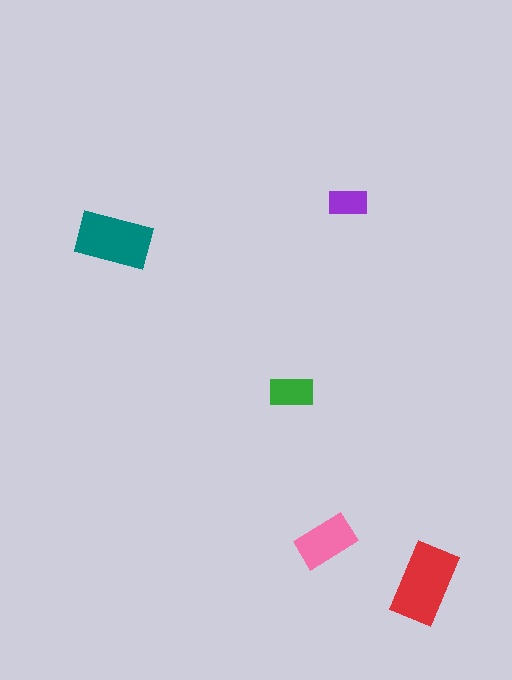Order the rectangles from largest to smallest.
the red one, the teal one, the pink one, the green one, the purple one.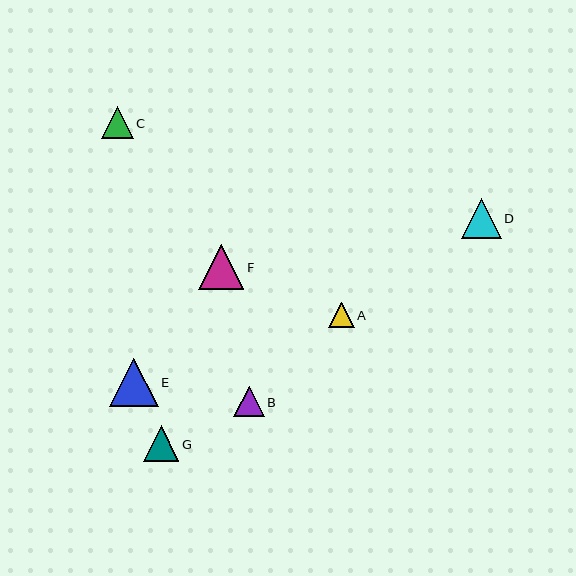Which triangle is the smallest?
Triangle A is the smallest with a size of approximately 25 pixels.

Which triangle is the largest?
Triangle E is the largest with a size of approximately 49 pixels.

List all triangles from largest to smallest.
From largest to smallest: E, F, D, G, C, B, A.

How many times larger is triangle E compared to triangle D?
Triangle E is approximately 1.2 times the size of triangle D.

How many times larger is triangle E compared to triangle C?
Triangle E is approximately 1.5 times the size of triangle C.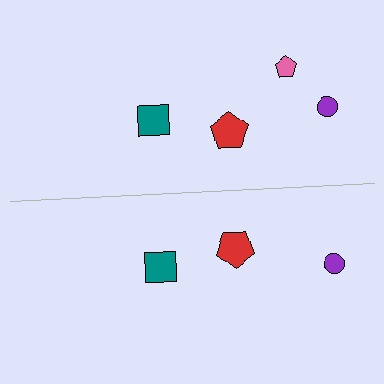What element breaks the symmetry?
A pink pentagon is missing from the bottom side.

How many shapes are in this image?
There are 7 shapes in this image.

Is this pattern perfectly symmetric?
No, the pattern is not perfectly symmetric. A pink pentagon is missing from the bottom side.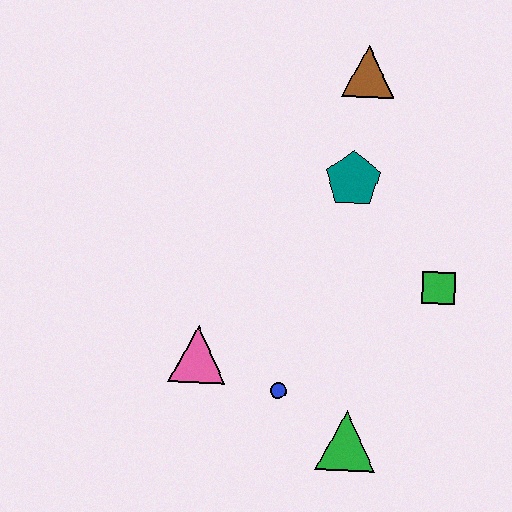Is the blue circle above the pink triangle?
No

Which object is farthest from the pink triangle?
The brown triangle is farthest from the pink triangle.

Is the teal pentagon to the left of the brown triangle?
Yes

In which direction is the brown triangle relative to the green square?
The brown triangle is above the green square.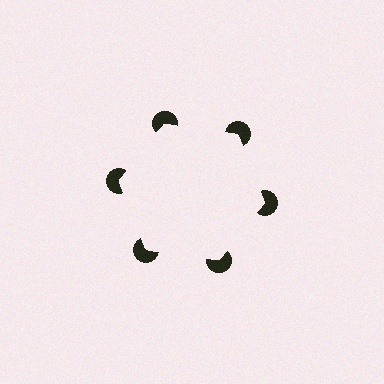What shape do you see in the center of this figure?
An illusory hexagon — its edges are inferred from the aligned wedge cuts in the pac-man discs, not physically drawn.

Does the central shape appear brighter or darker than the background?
It typically appears slightly brighter than the background, even though no actual brightness change is drawn.